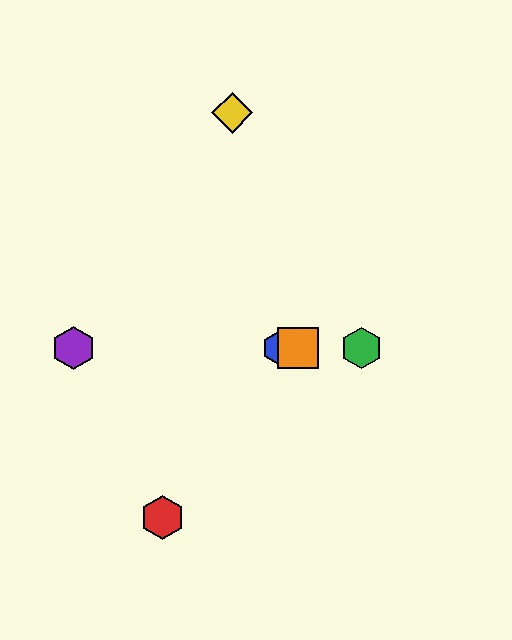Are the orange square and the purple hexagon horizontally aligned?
Yes, both are at y≈348.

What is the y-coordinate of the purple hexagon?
The purple hexagon is at y≈348.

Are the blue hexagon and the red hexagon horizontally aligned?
No, the blue hexagon is at y≈348 and the red hexagon is at y≈517.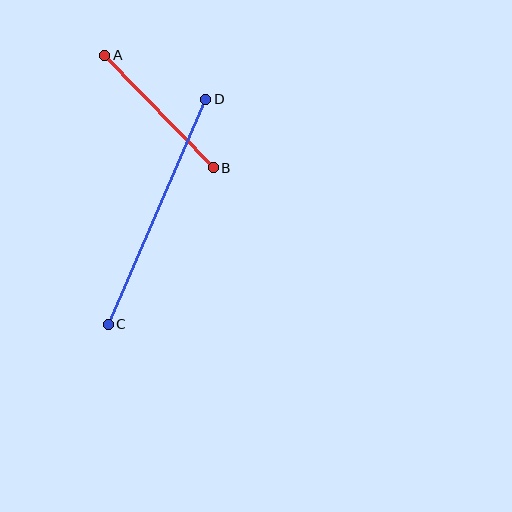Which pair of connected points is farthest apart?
Points C and D are farthest apart.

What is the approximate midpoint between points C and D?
The midpoint is at approximately (157, 212) pixels.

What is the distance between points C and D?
The distance is approximately 245 pixels.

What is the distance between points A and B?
The distance is approximately 156 pixels.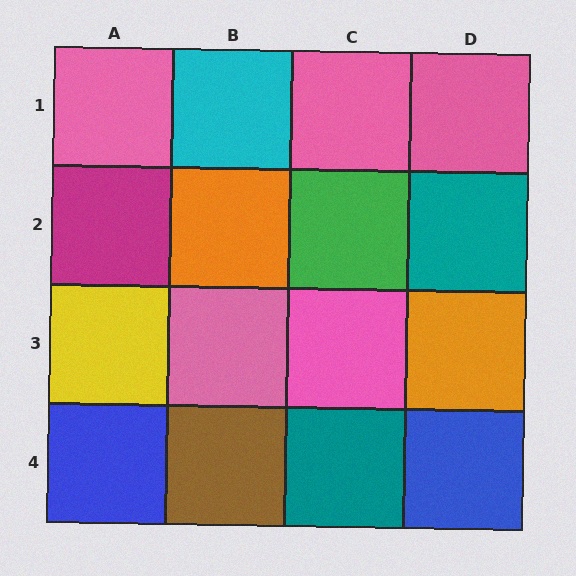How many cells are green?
1 cell is green.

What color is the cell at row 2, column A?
Magenta.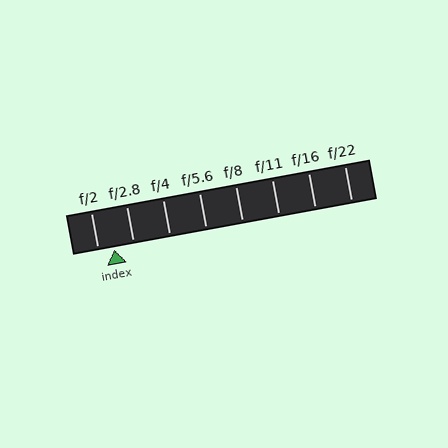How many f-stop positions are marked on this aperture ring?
There are 8 f-stop positions marked.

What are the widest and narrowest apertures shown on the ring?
The widest aperture shown is f/2 and the narrowest is f/22.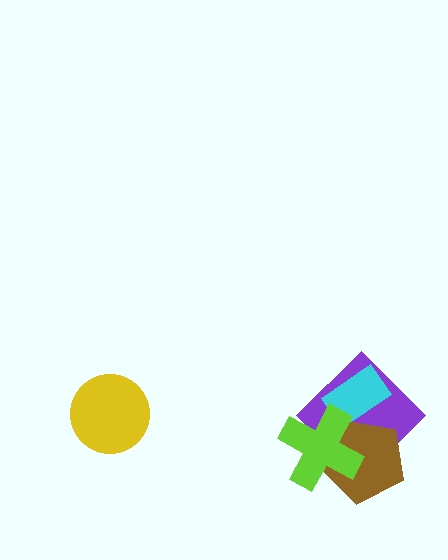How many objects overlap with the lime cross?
3 objects overlap with the lime cross.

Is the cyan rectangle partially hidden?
Yes, it is partially covered by another shape.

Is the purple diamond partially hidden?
Yes, it is partially covered by another shape.